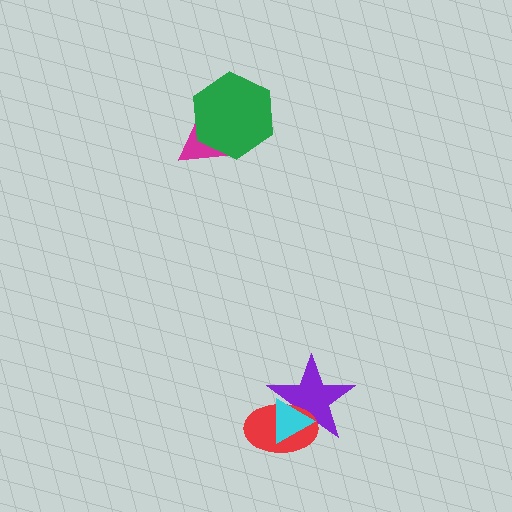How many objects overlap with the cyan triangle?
2 objects overlap with the cyan triangle.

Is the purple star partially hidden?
Yes, it is partially covered by another shape.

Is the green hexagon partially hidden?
No, no other shape covers it.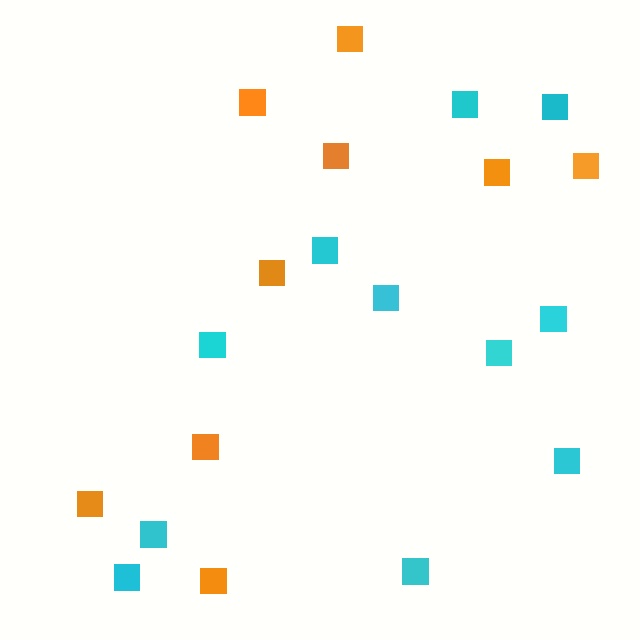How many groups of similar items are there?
There are 2 groups: one group of orange squares (9) and one group of cyan squares (11).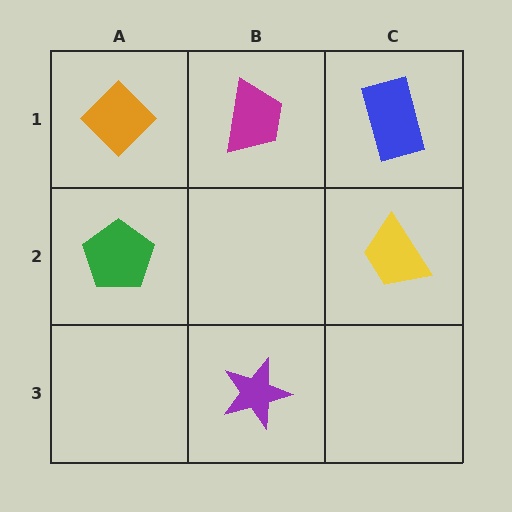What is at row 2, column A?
A green pentagon.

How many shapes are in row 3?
1 shape.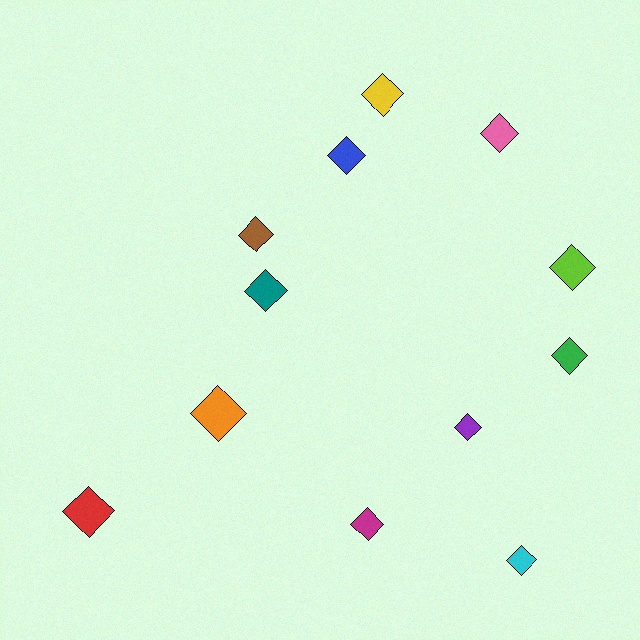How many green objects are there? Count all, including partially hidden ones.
There is 1 green object.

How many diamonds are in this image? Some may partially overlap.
There are 12 diamonds.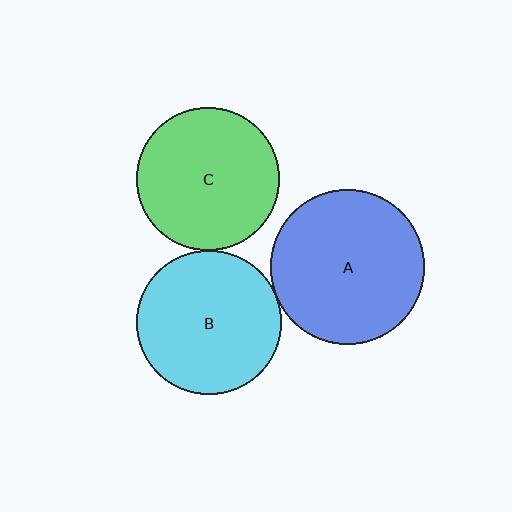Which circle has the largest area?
Circle A (blue).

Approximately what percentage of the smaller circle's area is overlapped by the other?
Approximately 5%.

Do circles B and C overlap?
Yes.